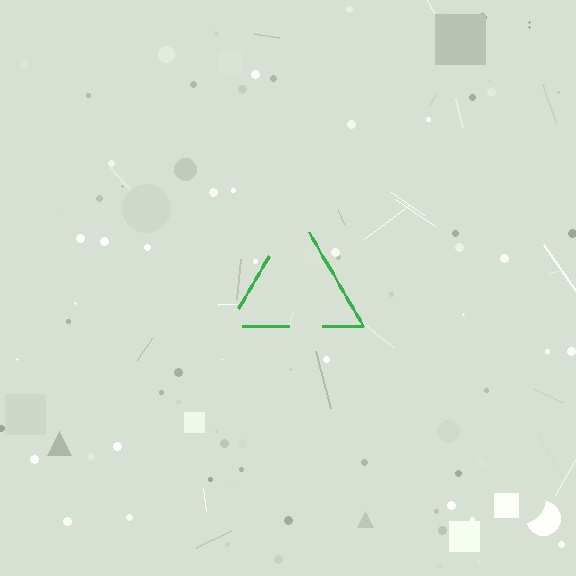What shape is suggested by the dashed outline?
The dashed outline suggests a triangle.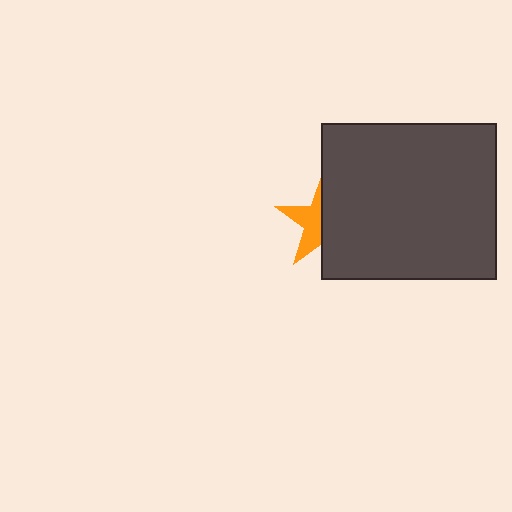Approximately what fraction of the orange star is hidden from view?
Roughly 55% of the orange star is hidden behind the dark gray rectangle.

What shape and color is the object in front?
The object in front is a dark gray rectangle.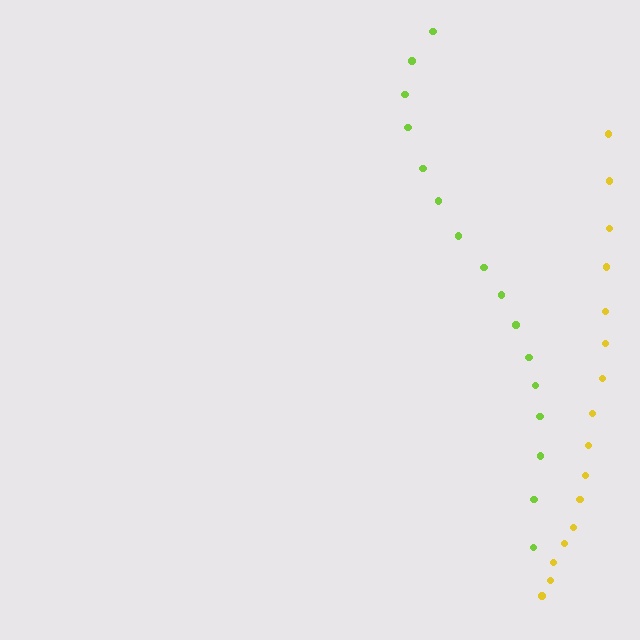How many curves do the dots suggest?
There are 2 distinct paths.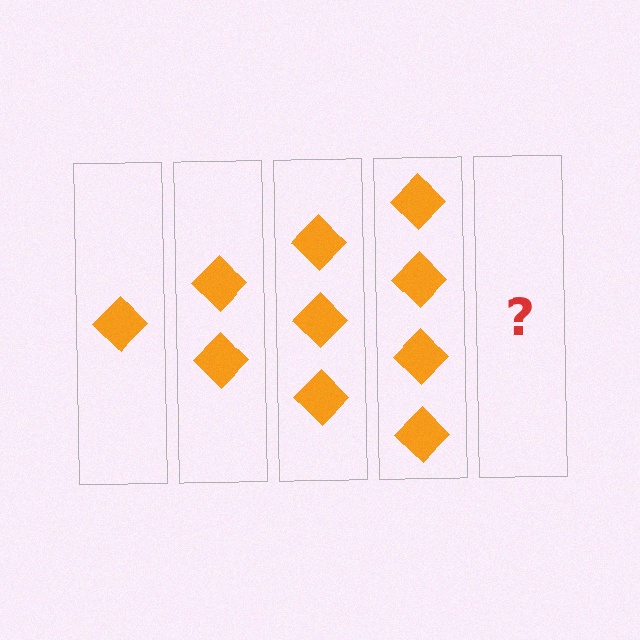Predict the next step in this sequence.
The next step is 5 diamonds.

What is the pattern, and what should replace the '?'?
The pattern is that each step adds one more diamond. The '?' should be 5 diamonds.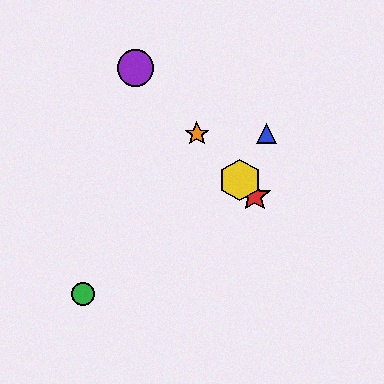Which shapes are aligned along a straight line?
The red star, the yellow hexagon, the purple circle, the orange star are aligned along a straight line.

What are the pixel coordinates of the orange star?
The orange star is at (197, 134).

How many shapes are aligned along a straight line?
4 shapes (the red star, the yellow hexagon, the purple circle, the orange star) are aligned along a straight line.